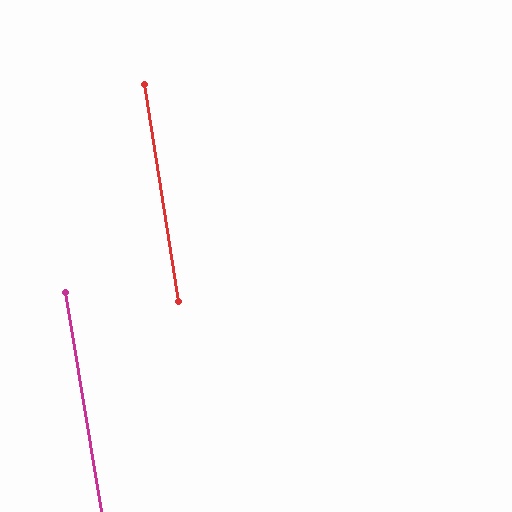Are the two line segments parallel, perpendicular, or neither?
Parallel — their directions differ by only 0.1°.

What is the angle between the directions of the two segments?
Approximately 0 degrees.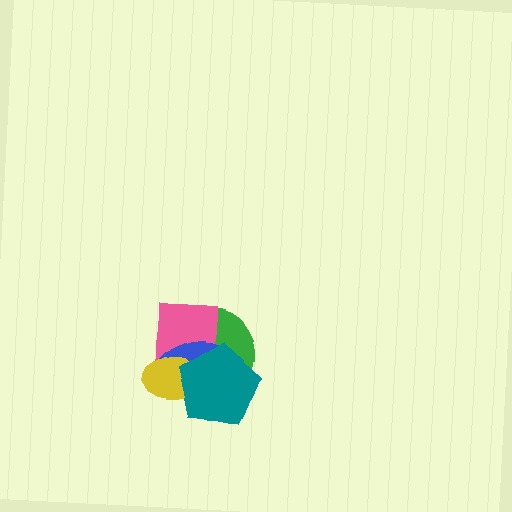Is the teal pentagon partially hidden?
No, no other shape covers it.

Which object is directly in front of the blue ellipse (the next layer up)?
The yellow ellipse is directly in front of the blue ellipse.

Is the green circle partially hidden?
Yes, it is partially covered by another shape.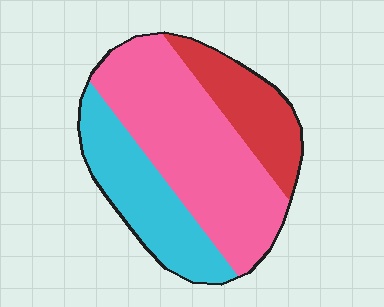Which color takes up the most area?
Pink, at roughly 50%.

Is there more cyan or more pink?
Pink.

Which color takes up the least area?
Red, at roughly 20%.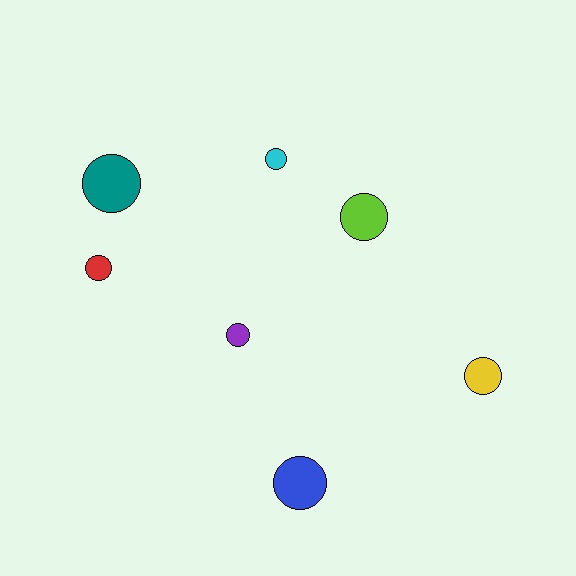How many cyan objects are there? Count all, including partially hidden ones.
There is 1 cyan object.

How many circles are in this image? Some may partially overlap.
There are 7 circles.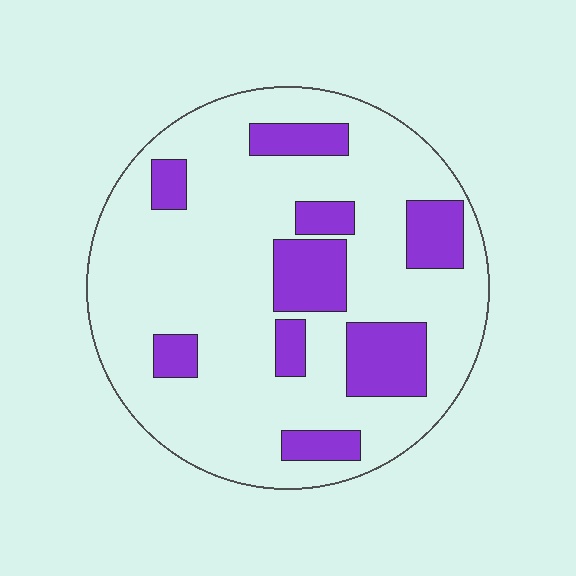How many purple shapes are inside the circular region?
9.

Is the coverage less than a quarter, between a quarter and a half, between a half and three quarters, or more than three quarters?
Less than a quarter.